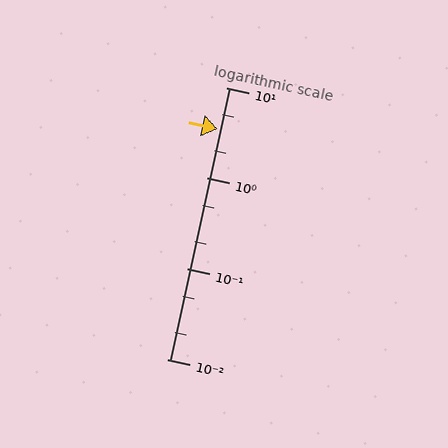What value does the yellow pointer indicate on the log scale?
The pointer indicates approximately 3.5.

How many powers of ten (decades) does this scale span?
The scale spans 3 decades, from 0.01 to 10.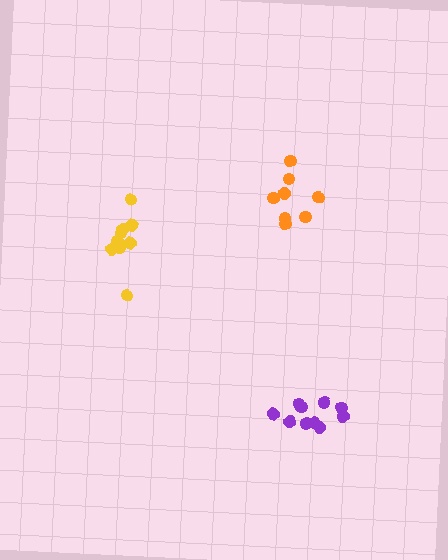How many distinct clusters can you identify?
There are 3 distinct clusters.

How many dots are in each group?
Group 1: 8 dots, Group 2: 9 dots, Group 3: 10 dots (27 total).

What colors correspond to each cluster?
The clusters are colored: orange, yellow, purple.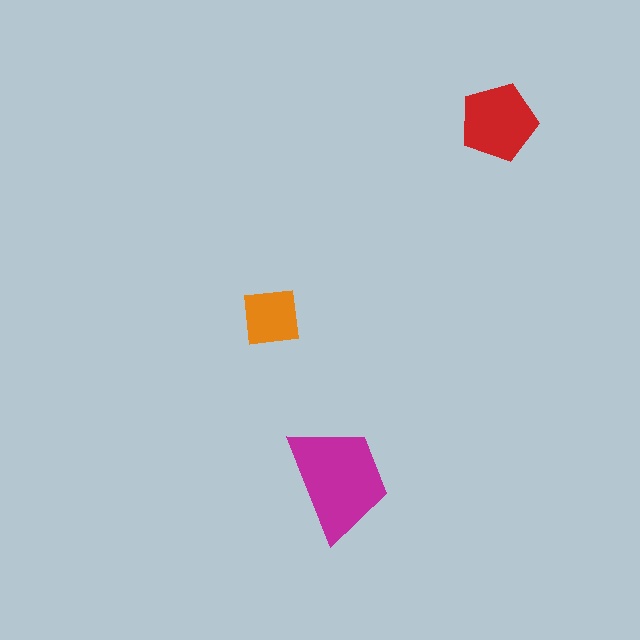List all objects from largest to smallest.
The magenta trapezoid, the red pentagon, the orange square.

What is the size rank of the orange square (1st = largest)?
3rd.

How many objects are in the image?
There are 3 objects in the image.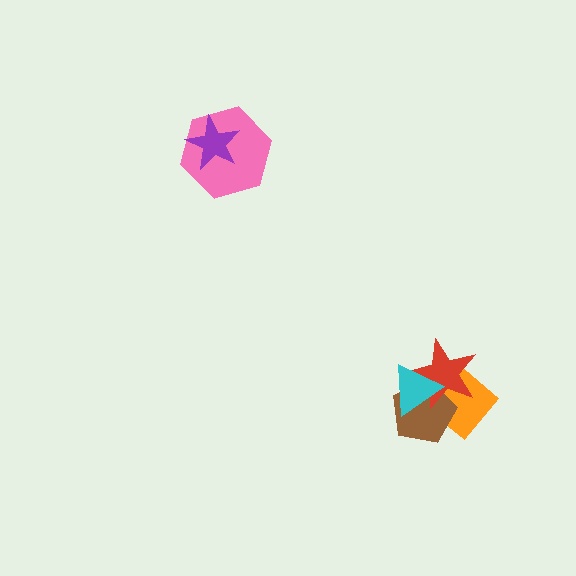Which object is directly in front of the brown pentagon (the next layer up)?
The red star is directly in front of the brown pentagon.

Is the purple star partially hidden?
No, no other shape covers it.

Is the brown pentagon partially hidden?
Yes, it is partially covered by another shape.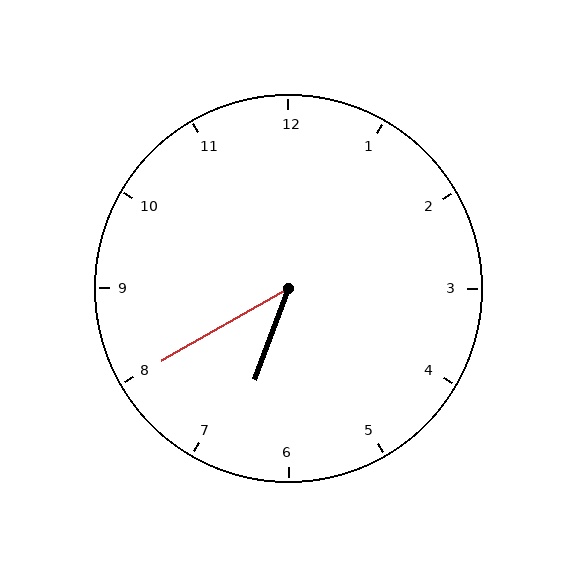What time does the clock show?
6:40.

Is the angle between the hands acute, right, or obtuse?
It is acute.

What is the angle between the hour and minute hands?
Approximately 40 degrees.